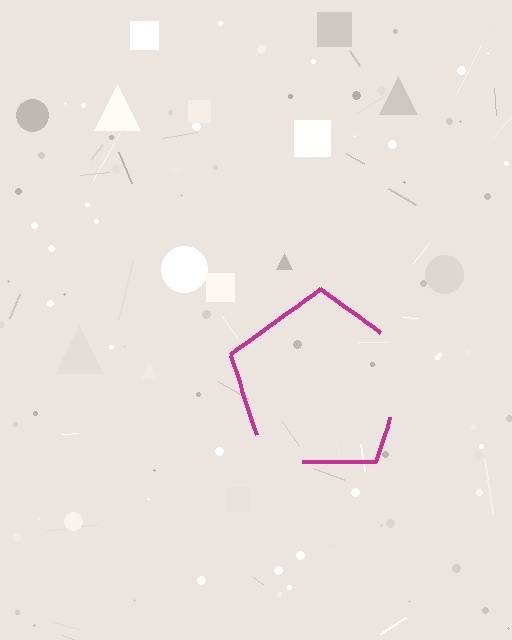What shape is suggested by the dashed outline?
The dashed outline suggests a pentagon.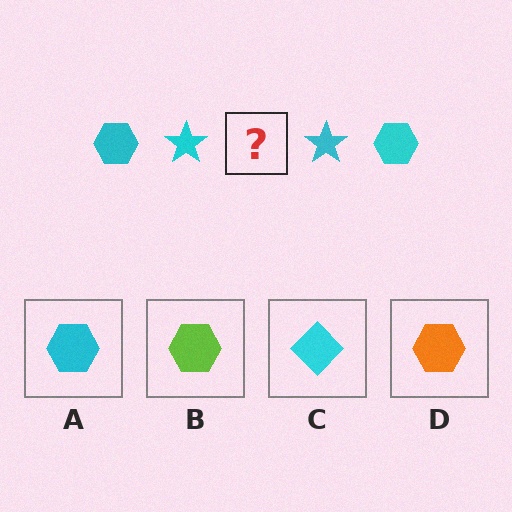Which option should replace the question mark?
Option A.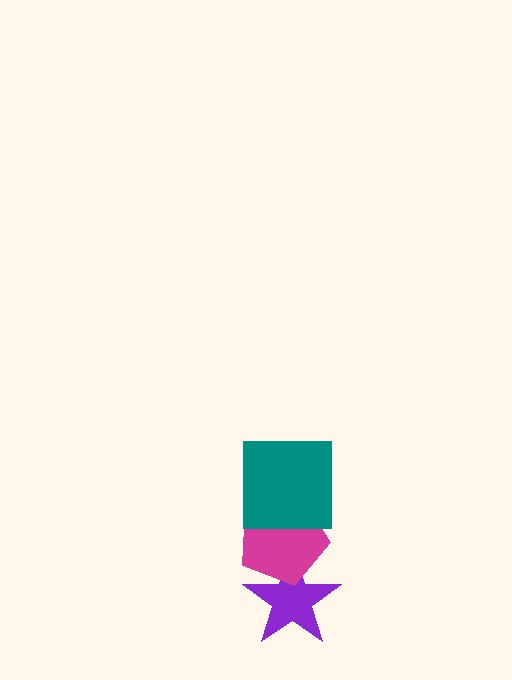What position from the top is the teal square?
The teal square is 1st from the top.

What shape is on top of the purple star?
The magenta pentagon is on top of the purple star.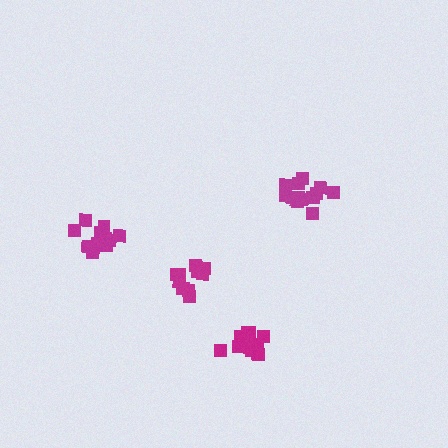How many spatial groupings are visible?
There are 4 spatial groupings.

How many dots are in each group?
Group 1: 15 dots, Group 2: 10 dots, Group 3: 13 dots, Group 4: 13 dots (51 total).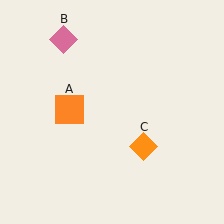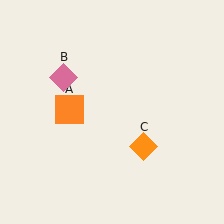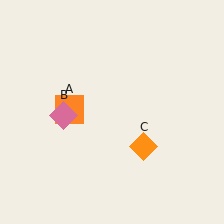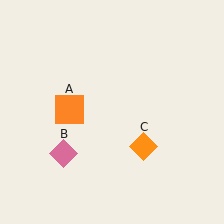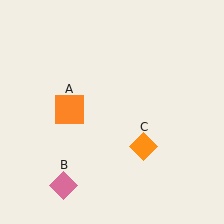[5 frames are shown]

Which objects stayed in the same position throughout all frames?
Orange square (object A) and orange diamond (object C) remained stationary.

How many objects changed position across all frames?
1 object changed position: pink diamond (object B).